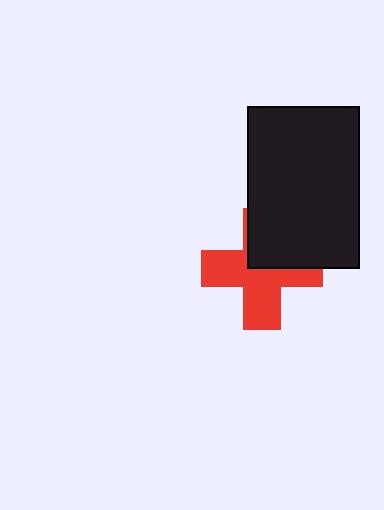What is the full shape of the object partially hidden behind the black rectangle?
The partially hidden object is a red cross.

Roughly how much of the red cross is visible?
About half of it is visible (roughly 62%).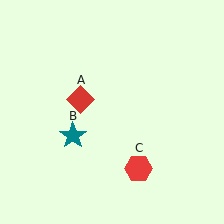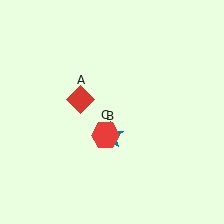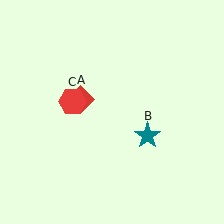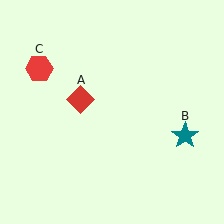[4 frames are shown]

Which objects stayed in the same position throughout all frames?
Red diamond (object A) remained stationary.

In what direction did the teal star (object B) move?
The teal star (object B) moved right.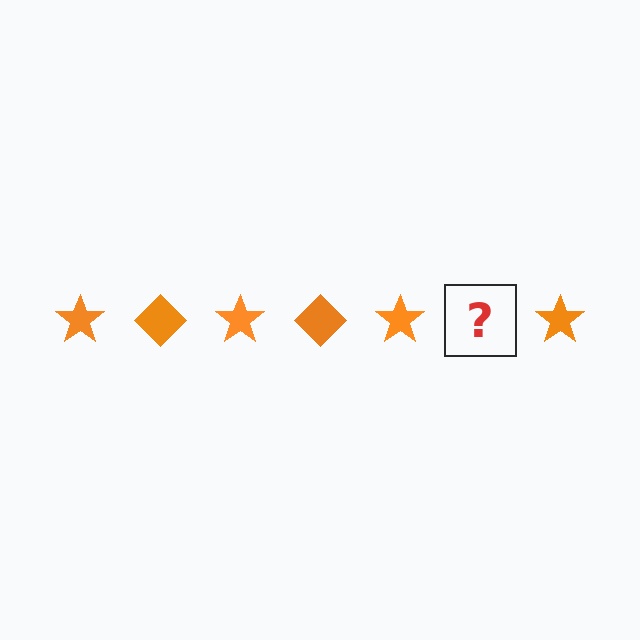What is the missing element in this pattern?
The missing element is an orange diamond.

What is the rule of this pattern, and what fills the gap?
The rule is that the pattern cycles through star, diamond shapes in orange. The gap should be filled with an orange diamond.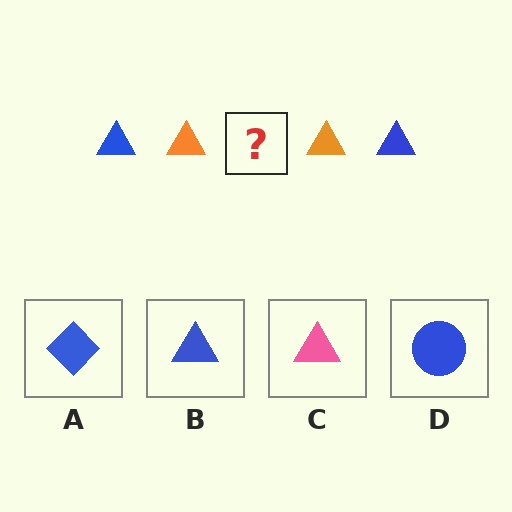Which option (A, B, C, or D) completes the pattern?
B.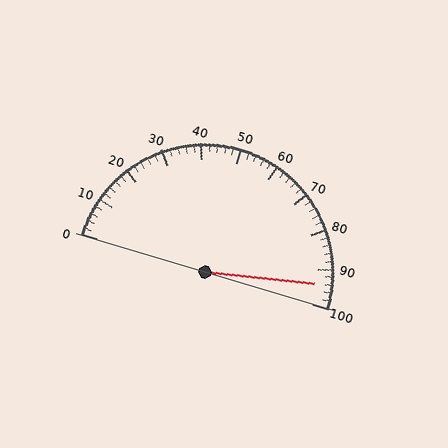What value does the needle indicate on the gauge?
The needle indicates approximately 94.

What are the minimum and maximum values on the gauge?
The gauge ranges from 0 to 100.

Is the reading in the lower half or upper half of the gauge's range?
The reading is in the upper half of the range (0 to 100).